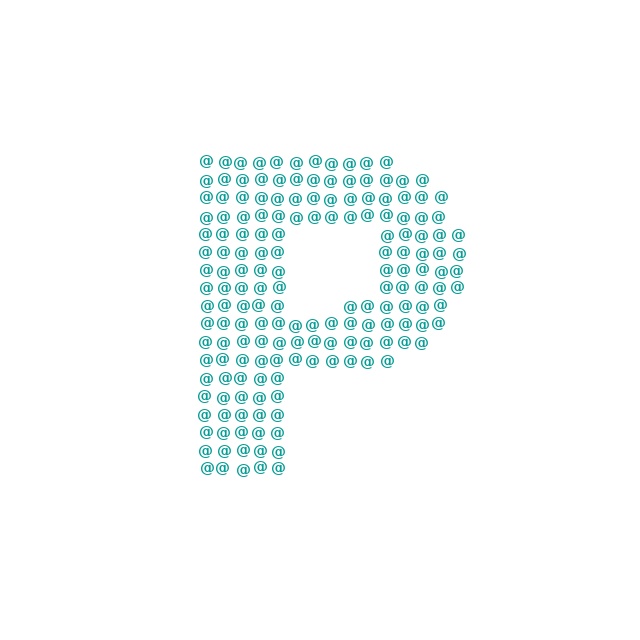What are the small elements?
The small elements are at signs.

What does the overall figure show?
The overall figure shows the letter P.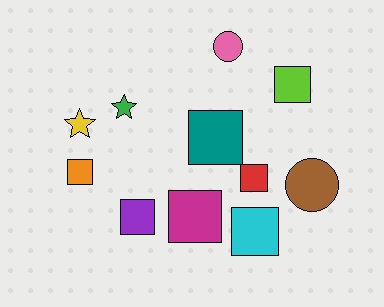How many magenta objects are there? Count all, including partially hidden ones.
There is 1 magenta object.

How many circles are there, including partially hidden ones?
There are 2 circles.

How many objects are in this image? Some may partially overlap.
There are 11 objects.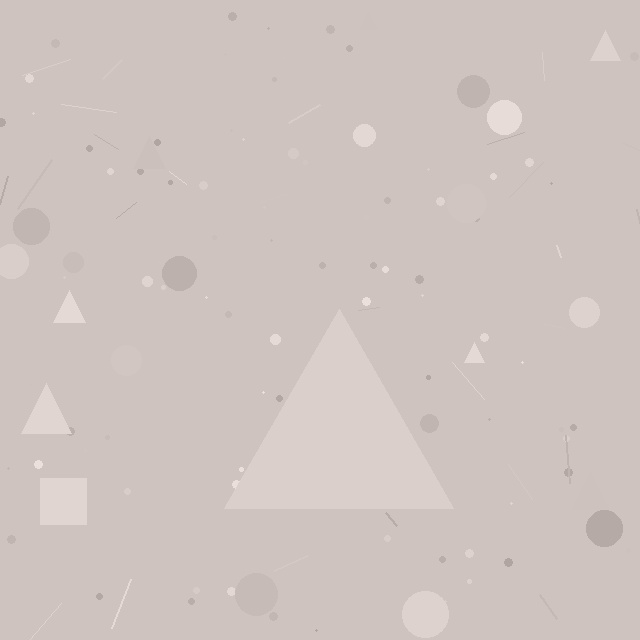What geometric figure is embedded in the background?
A triangle is embedded in the background.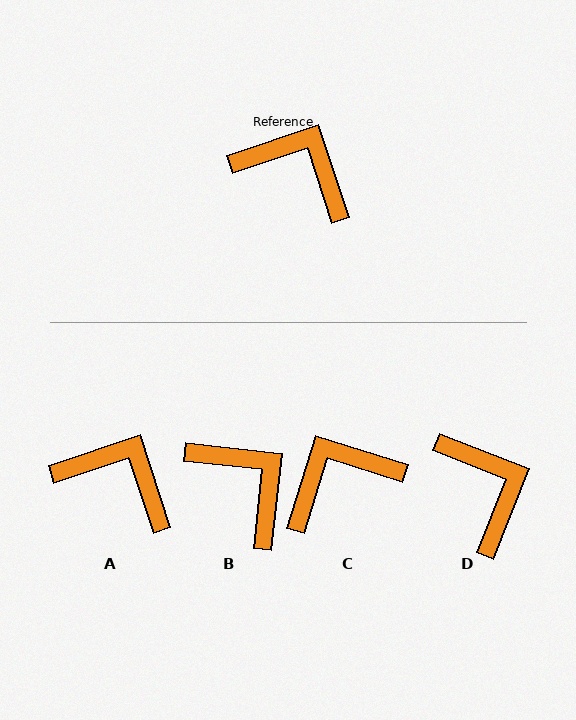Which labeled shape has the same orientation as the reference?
A.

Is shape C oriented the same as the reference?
No, it is off by about 54 degrees.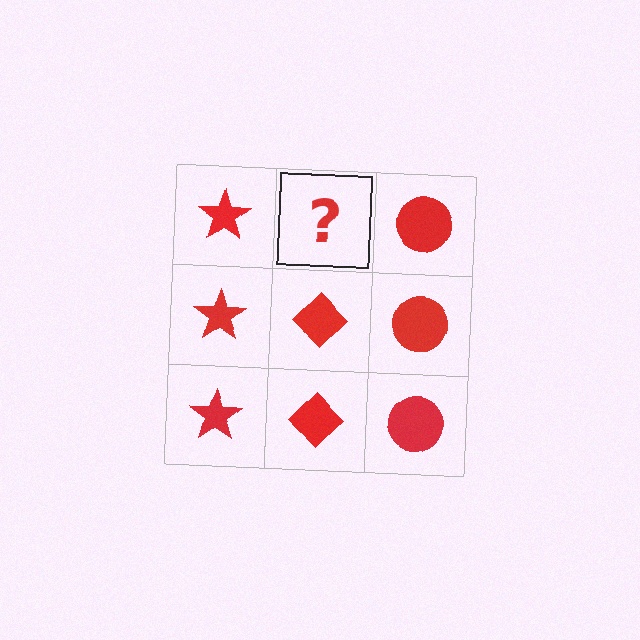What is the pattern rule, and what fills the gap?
The rule is that each column has a consistent shape. The gap should be filled with a red diamond.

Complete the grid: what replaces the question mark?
The question mark should be replaced with a red diamond.